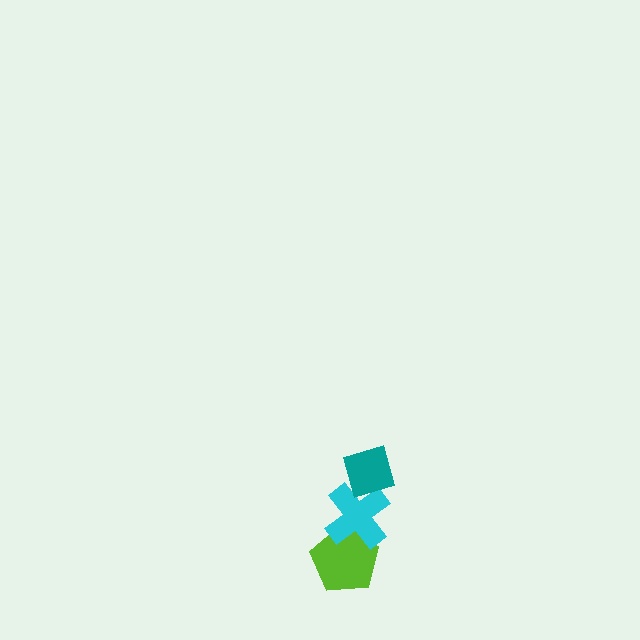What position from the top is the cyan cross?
The cyan cross is 2nd from the top.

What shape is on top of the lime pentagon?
The cyan cross is on top of the lime pentagon.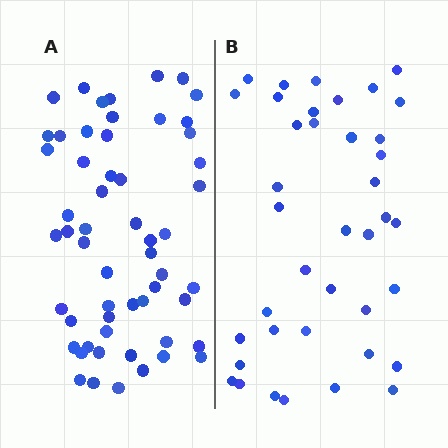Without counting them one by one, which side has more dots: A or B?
Region A (the left region) has more dots.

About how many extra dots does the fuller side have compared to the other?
Region A has approximately 15 more dots than region B.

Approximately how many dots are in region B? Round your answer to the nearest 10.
About 40 dots. (The exact count is 39, which rounds to 40.)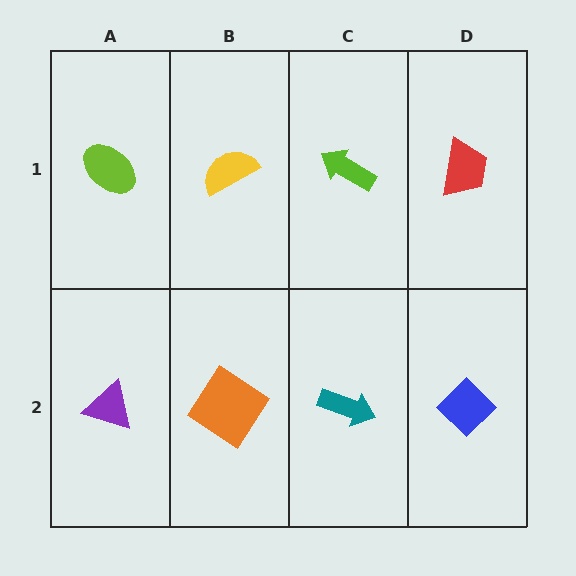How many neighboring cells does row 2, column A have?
2.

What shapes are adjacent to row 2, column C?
A lime arrow (row 1, column C), an orange diamond (row 2, column B), a blue diamond (row 2, column D).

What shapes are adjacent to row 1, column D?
A blue diamond (row 2, column D), a lime arrow (row 1, column C).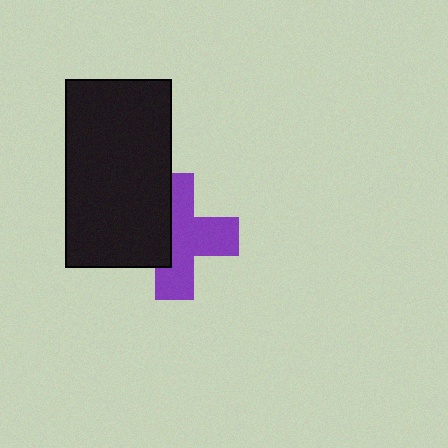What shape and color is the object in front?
The object in front is a black rectangle.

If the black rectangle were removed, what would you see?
You would see the complete purple cross.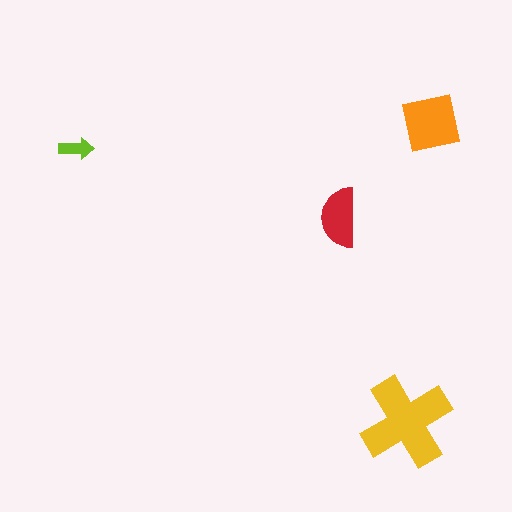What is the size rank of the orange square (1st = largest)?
2nd.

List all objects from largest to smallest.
The yellow cross, the orange square, the red semicircle, the lime arrow.